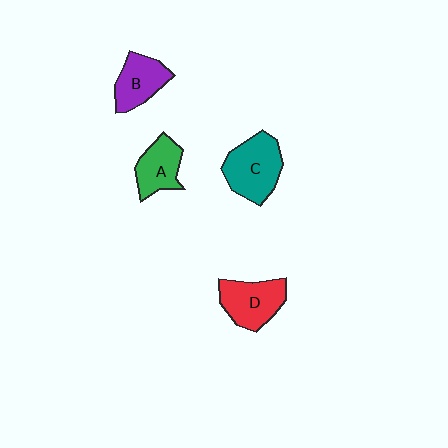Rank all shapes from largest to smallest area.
From largest to smallest: C (teal), D (red), B (purple), A (green).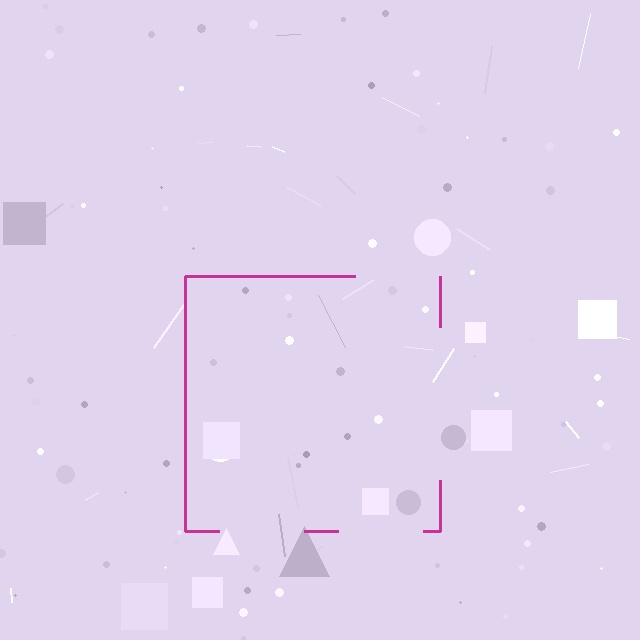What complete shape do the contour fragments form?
The contour fragments form a square.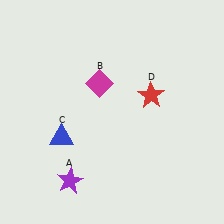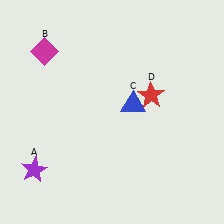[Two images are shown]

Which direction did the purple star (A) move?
The purple star (A) moved left.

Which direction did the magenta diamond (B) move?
The magenta diamond (B) moved left.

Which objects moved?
The objects that moved are: the purple star (A), the magenta diamond (B), the blue triangle (C).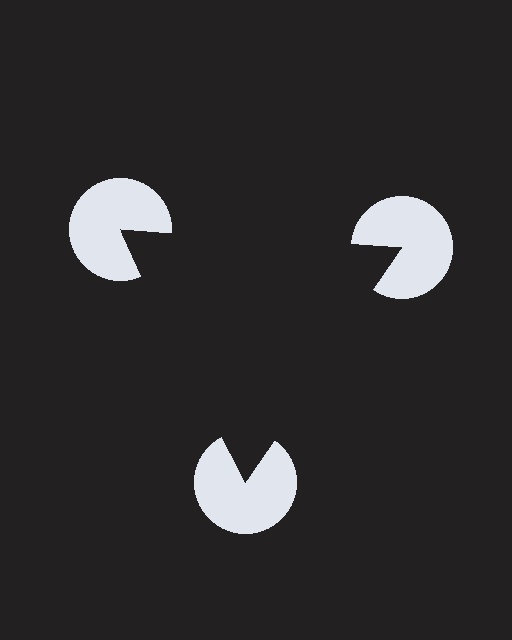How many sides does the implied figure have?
3 sides.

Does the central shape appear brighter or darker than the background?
It typically appears slightly darker than the background, even though no actual brightness change is drawn.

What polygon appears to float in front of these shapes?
An illusory triangle — its edges are inferred from the aligned wedge cuts in the pac-man discs, not physically drawn.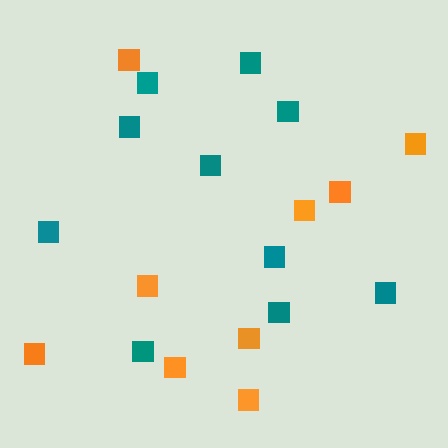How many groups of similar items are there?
There are 2 groups: one group of teal squares (10) and one group of orange squares (9).